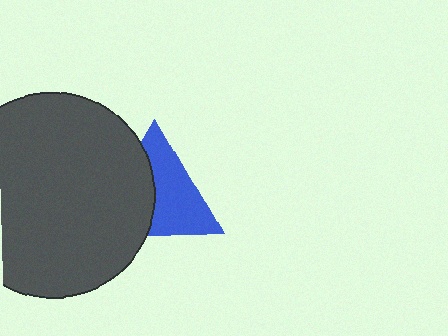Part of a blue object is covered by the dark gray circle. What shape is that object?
It is a triangle.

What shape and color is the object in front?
The object in front is a dark gray circle.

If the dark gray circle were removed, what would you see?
You would see the complete blue triangle.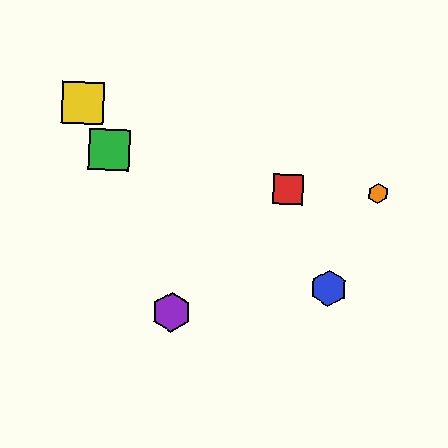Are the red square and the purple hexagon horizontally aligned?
No, the red square is at y≈189 and the purple hexagon is at y≈313.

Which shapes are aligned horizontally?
The red square, the orange hexagon are aligned horizontally.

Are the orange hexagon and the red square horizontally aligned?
Yes, both are at y≈193.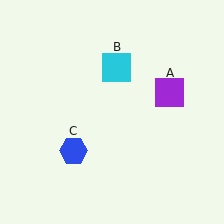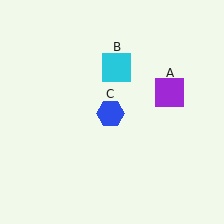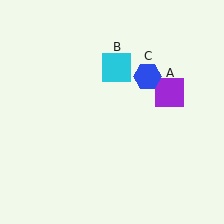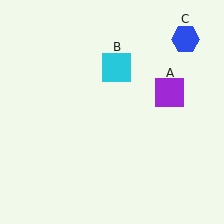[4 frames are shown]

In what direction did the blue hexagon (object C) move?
The blue hexagon (object C) moved up and to the right.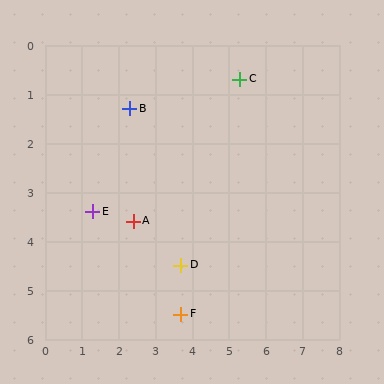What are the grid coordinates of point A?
Point A is at approximately (2.4, 3.6).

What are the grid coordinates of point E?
Point E is at approximately (1.3, 3.4).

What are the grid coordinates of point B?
Point B is at approximately (2.3, 1.3).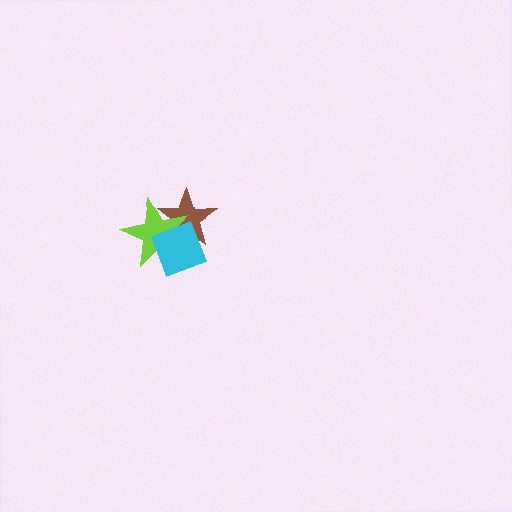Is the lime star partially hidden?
Yes, it is partially covered by another shape.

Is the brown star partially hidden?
Yes, it is partially covered by another shape.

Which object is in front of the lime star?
The cyan diamond is in front of the lime star.